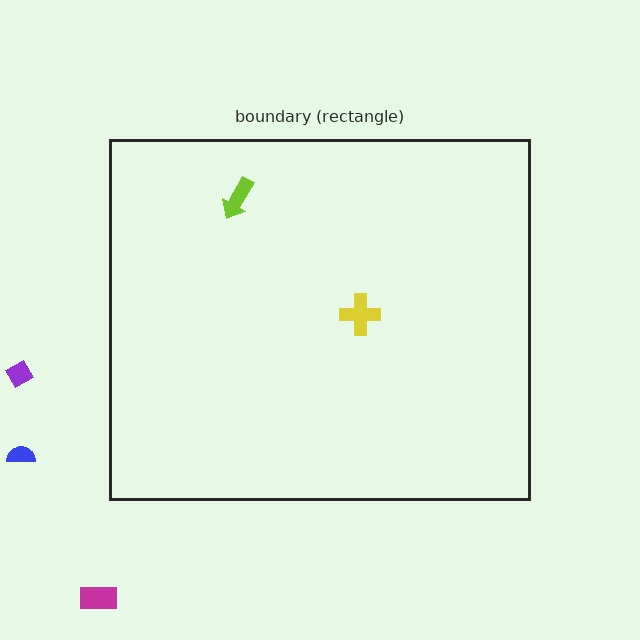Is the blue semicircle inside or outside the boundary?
Outside.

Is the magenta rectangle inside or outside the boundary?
Outside.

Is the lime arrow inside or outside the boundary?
Inside.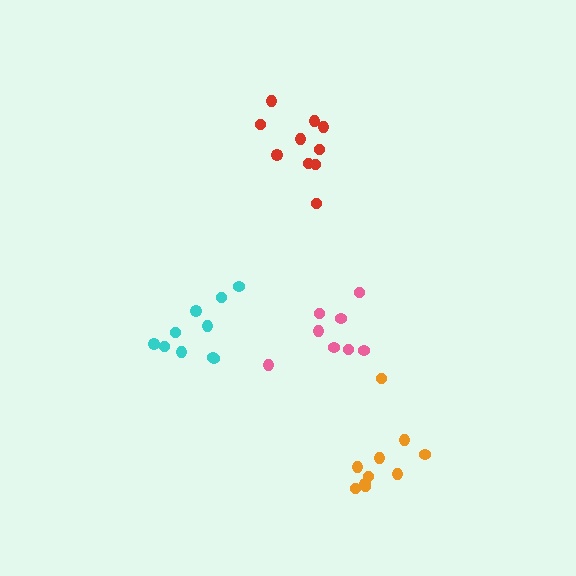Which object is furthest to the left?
The cyan cluster is leftmost.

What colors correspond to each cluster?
The clusters are colored: cyan, pink, red, orange.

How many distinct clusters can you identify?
There are 4 distinct clusters.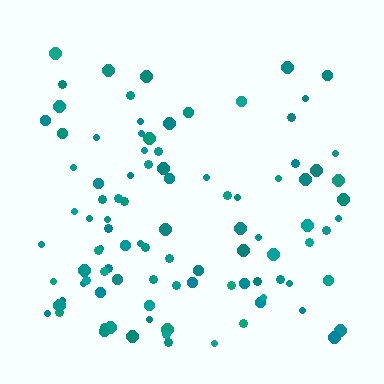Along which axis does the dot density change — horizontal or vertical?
Vertical.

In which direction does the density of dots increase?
From top to bottom, with the bottom side densest.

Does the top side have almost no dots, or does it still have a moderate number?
Still a moderate number, just noticeably fewer than the bottom.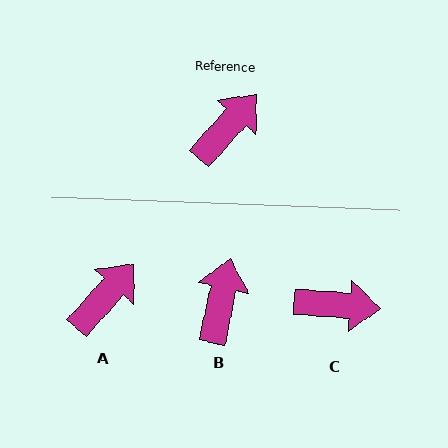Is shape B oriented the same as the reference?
No, it is off by about 30 degrees.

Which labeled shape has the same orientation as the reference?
A.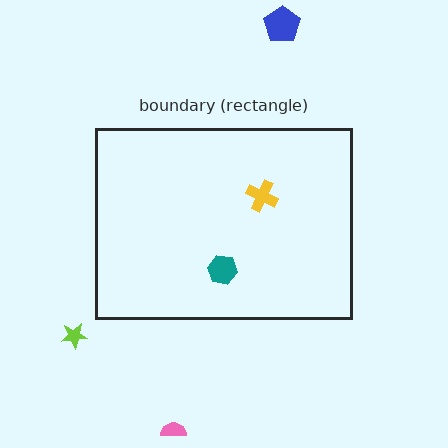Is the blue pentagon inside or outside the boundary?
Outside.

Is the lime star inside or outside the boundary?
Outside.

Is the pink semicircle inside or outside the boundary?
Outside.